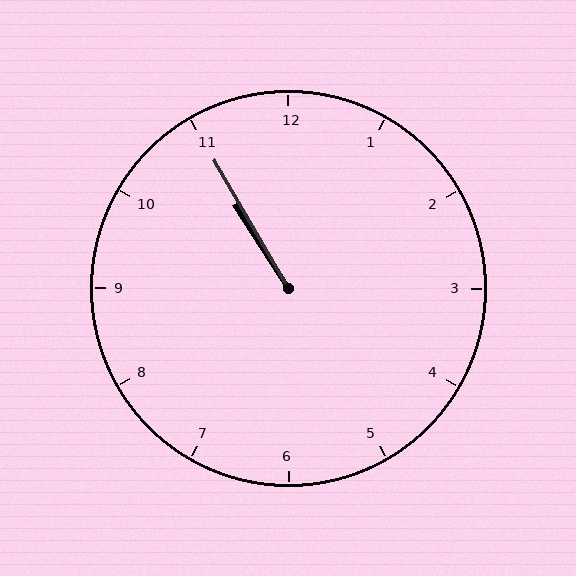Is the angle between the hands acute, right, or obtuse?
It is acute.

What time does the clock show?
10:55.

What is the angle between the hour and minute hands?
Approximately 2 degrees.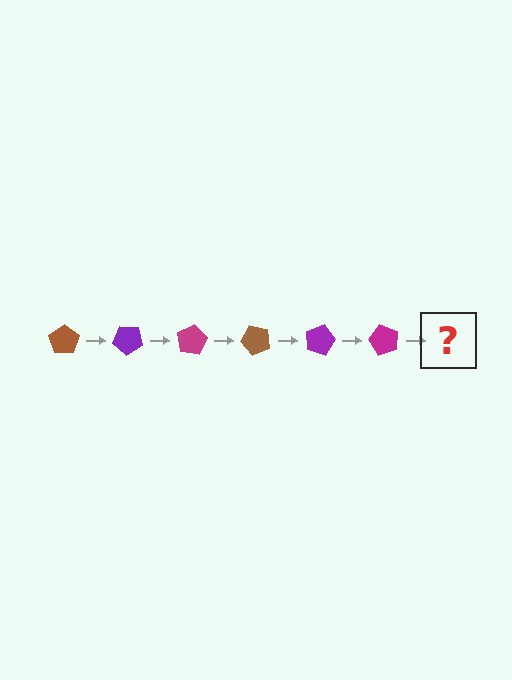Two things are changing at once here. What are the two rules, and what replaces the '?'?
The two rules are that it rotates 40 degrees each step and the color cycles through brown, purple, and magenta. The '?' should be a brown pentagon, rotated 240 degrees from the start.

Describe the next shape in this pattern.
It should be a brown pentagon, rotated 240 degrees from the start.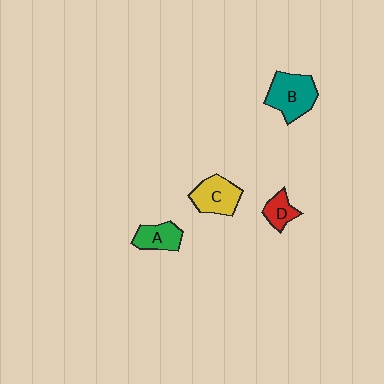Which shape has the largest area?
Shape B (teal).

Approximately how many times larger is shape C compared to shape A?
Approximately 1.3 times.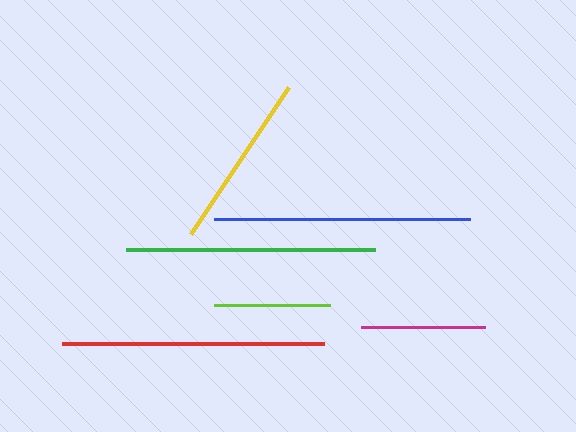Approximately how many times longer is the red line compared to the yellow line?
The red line is approximately 1.5 times the length of the yellow line.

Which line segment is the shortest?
The lime line is the shortest at approximately 115 pixels.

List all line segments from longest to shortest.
From longest to shortest: red, blue, green, yellow, magenta, lime.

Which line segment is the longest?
The red line is the longest at approximately 262 pixels.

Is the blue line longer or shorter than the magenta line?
The blue line is longer than the magenta line.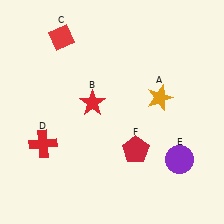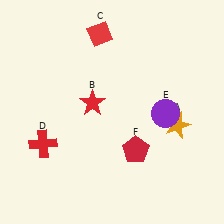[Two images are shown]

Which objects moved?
The objects that moved are: the orange star (A), the red diamond (C), the purple circle (E).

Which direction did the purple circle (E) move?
The purple circle (E) moved up.